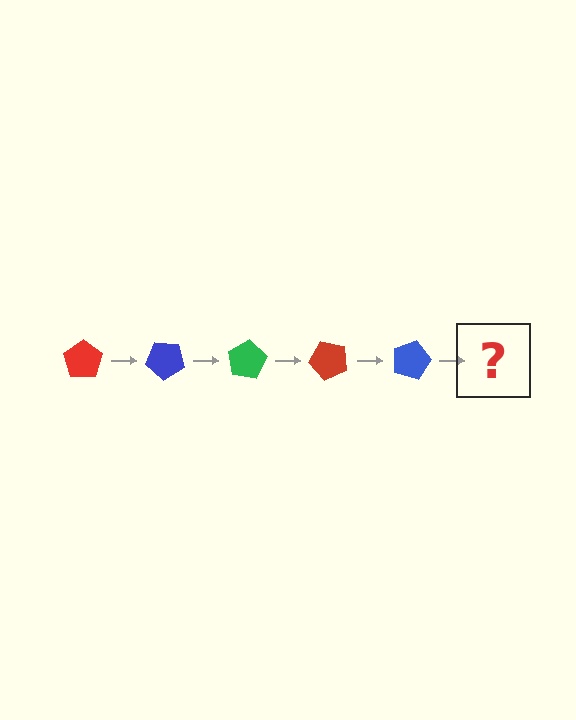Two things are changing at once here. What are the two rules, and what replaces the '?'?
The two rules are that it rotates 40 degrees each step and the color cycles through red, blue, and green. The '?' should be a green pentagon, rotated 200 degrees from the start.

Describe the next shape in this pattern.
It should be a green pentagon, rotated 200 degrees from the start.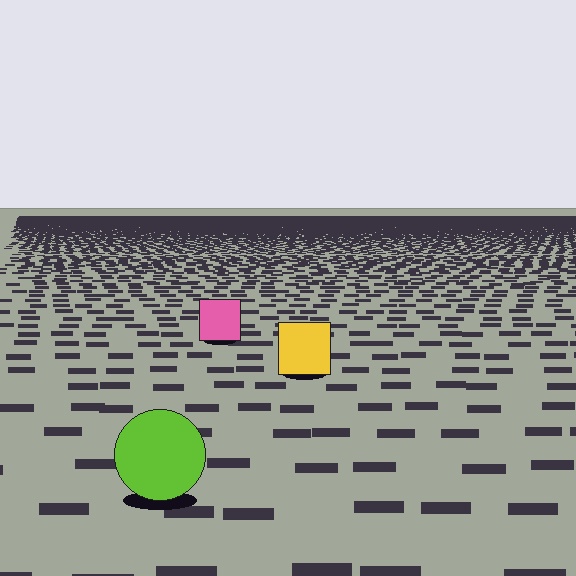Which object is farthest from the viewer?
The pink square is farthest from the viewer. It appears smaller and the ground texture around it is denser.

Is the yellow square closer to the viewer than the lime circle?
No. The lime circle is closer — you can tell from the texture gradient: the ground texture is coarser near it.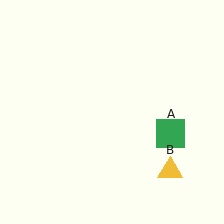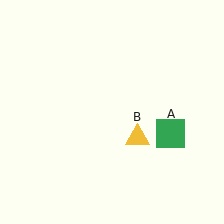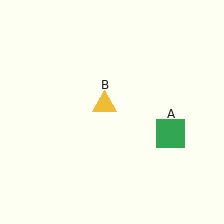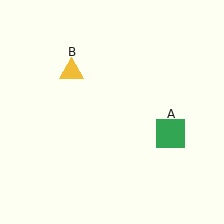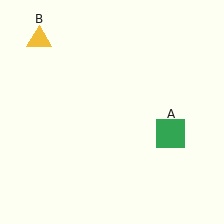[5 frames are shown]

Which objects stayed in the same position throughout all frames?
Green square (object A) remained stationary.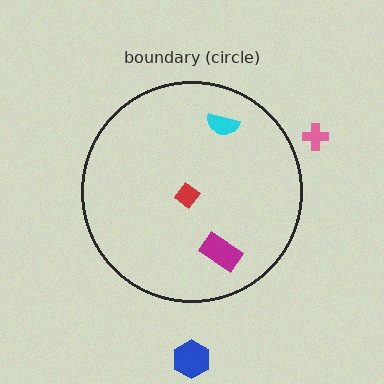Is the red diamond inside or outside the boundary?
Inside.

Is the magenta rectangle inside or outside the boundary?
Inside.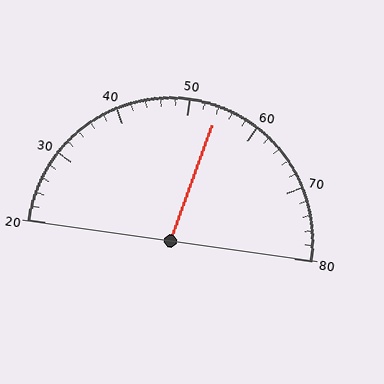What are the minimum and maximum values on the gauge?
The gauge ranges from 20 to 80.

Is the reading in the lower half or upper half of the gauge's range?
The reading is in the upper half of the range (20 to 80).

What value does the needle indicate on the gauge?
The needle indicates approximately 54.